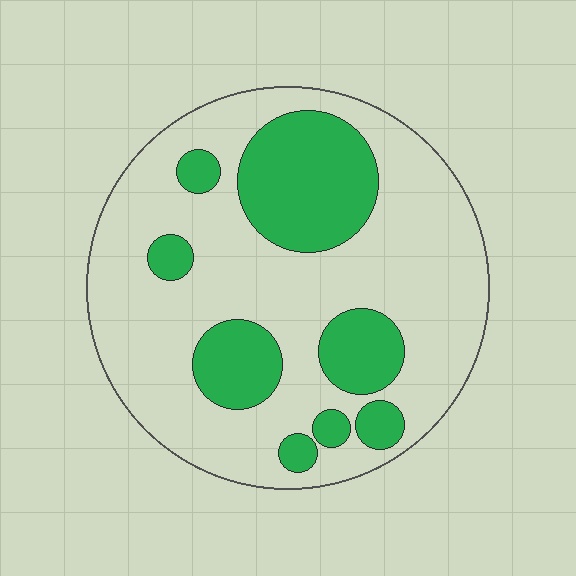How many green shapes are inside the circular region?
8.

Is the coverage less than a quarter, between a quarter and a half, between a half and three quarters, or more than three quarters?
Between a quarter and a half.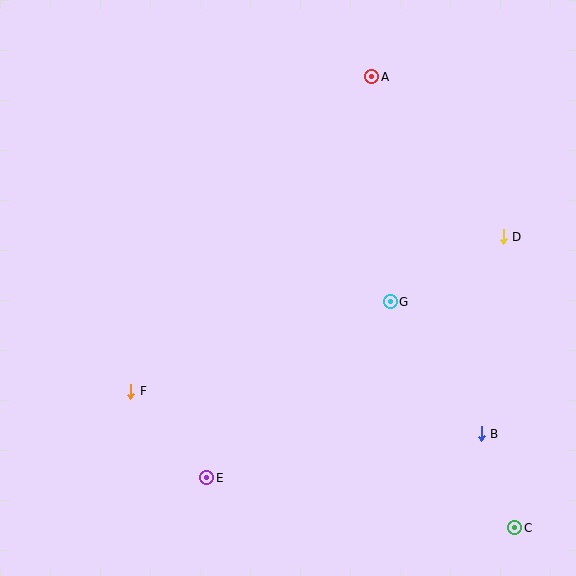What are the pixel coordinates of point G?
Point G is at (390, 302).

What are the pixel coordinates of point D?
Point D is at (503, 237).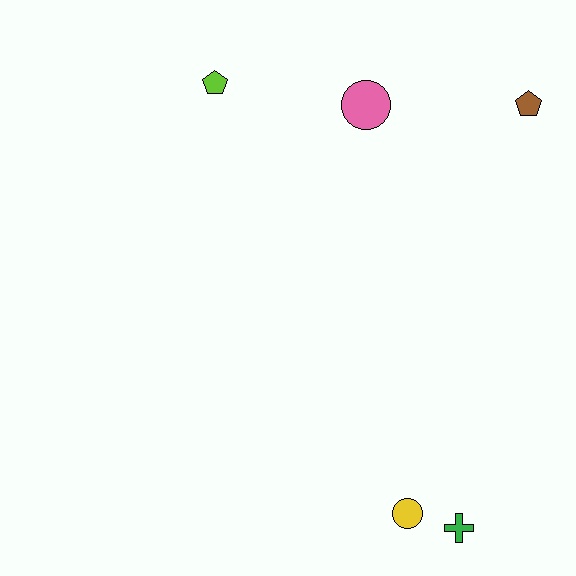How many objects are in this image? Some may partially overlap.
There are 5 objects.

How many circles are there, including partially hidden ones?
There are 2 circles.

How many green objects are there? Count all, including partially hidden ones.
There is 1 green object.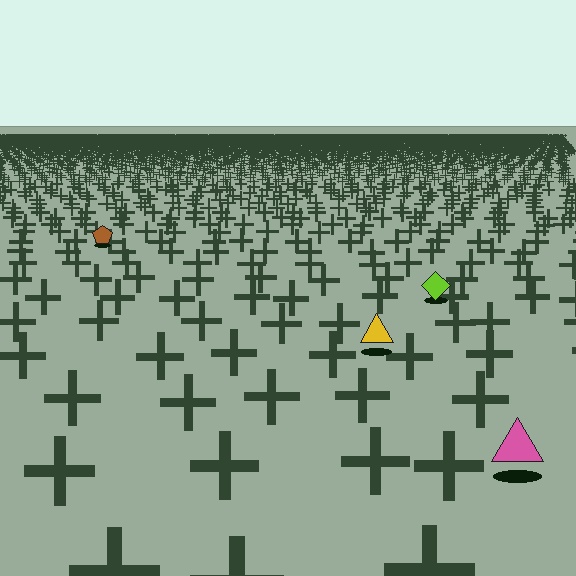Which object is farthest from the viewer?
The brown pentagon is farthest from the viewer. It appears smaller and the ground texture around it is denser.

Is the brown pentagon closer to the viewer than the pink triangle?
No. The pink triangle is closer — you can tell from the texture gradient: the ground texture is coarser near it.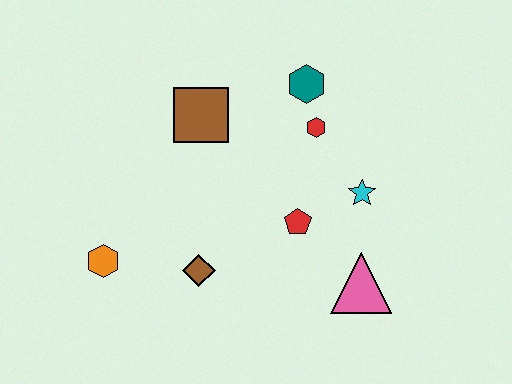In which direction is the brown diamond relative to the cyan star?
The brown diamond is to the left of the cyan star.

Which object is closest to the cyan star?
The red pentagon is closest to the cyan star.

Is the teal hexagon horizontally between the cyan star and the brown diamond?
Yes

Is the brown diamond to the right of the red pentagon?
No